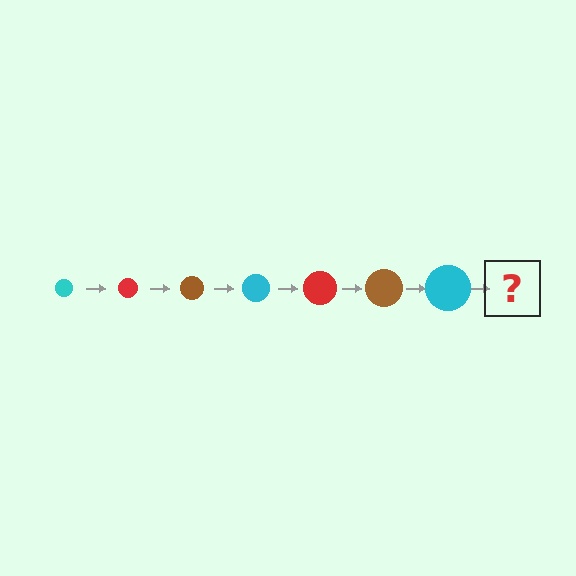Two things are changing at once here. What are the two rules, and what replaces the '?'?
The two rules are that the circle grows larger each step and the color cycles through cyan, red, and brown. The '?' should be a red circle, larger than the previous one.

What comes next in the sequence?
The next element should be a red circle, larger than the previous one.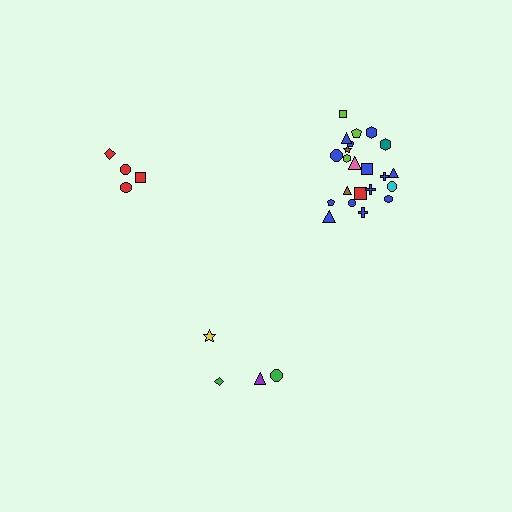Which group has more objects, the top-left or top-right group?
The top-right group.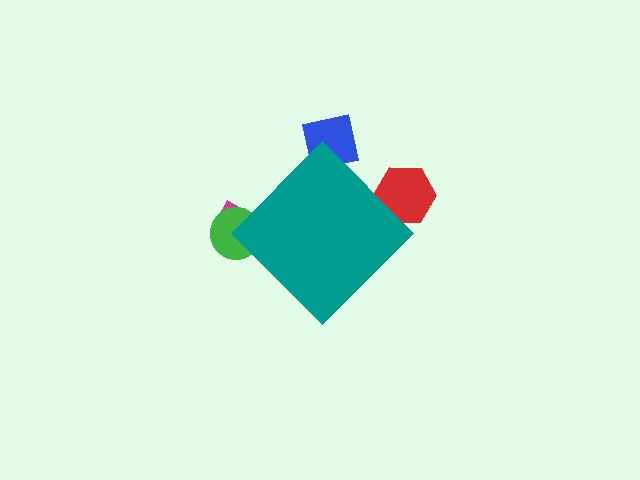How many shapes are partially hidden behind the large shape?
4 shapes are partially hidden.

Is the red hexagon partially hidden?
Yes, the red hexagon is partially hidden behind the teal diamond.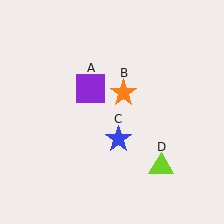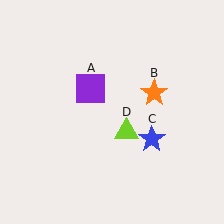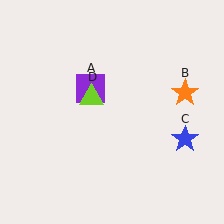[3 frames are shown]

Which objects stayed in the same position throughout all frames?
Purple square (object A) remained stationary.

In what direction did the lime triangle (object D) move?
The lime triangle (object D) moved up and to the left.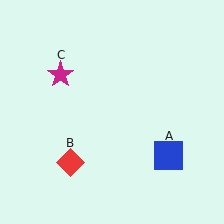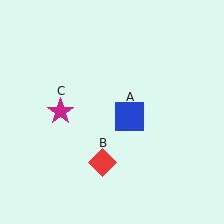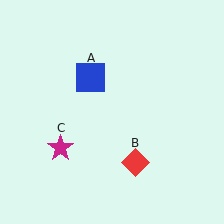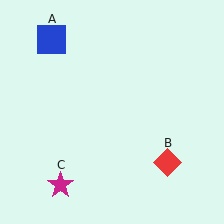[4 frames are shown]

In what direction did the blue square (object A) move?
The blue square (object A) moved up and to the left.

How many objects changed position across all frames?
3 objects changed position: blue square (object A), red diamond (object B), magenta star (object C).